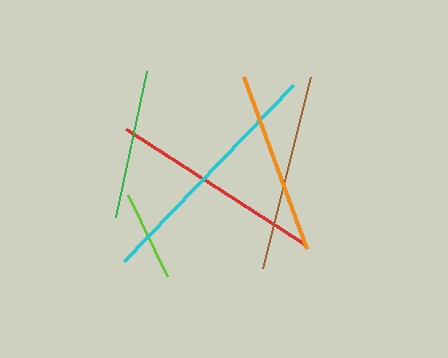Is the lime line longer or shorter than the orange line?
The orange line is longer than the lime line.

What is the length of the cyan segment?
The cyan segment is approximately 245 pixels long.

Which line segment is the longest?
The cyan line is the longest at approximately 245 pixels.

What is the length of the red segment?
The red segment is approximately 214 pixels long.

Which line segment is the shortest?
The lime line is the shortest at approximately 91 pixels.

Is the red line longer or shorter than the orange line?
The red line is longer than the orange line.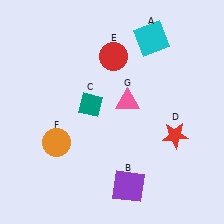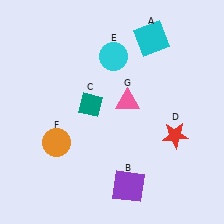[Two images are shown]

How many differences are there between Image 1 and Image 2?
There is 1 difference between the two images.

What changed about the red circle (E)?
In Image 1, E is red. In Image 2, it changed to cyan.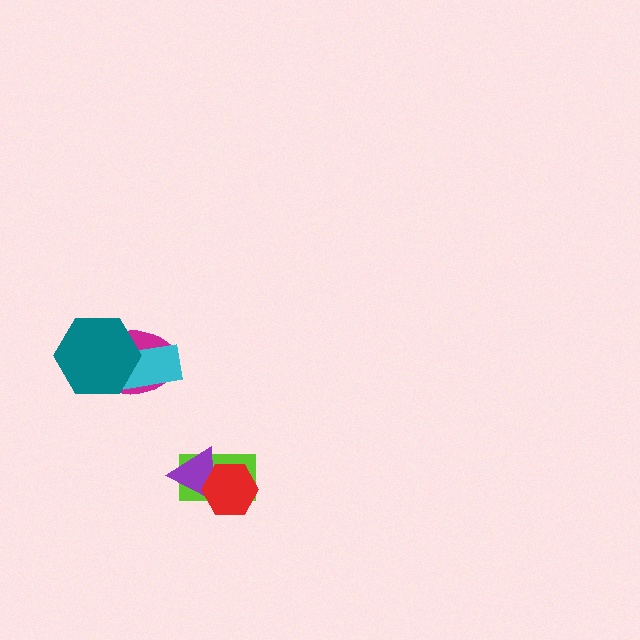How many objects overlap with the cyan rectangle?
2 objects overlap with the cyan rectangle.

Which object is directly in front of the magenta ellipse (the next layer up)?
The cyan rectangle is directly in front of the magenta ellipse.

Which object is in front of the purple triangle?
The red hexagon is in front of the purple triangle.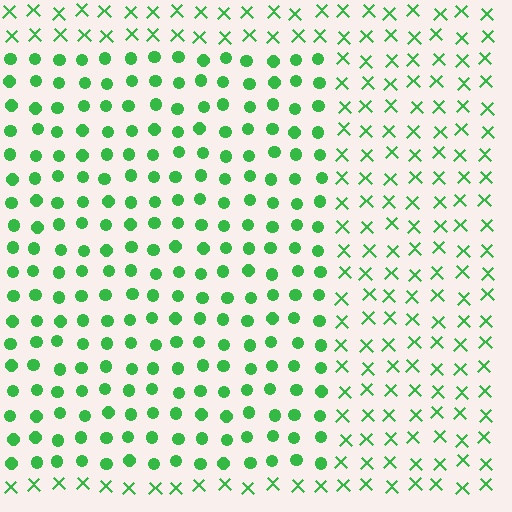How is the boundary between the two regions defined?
The boundary is defined by a change in element shape: circles inside vs. X marks outside. All elements share the same color and spacing.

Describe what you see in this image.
The image is filled with small green elements arranged in a uniform grid. A rectangle-shaped region contains circles, while the surrounding area contains X marks. The boundary is defined purely by the change in element shape.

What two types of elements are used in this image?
The image uses circles inside the rectangle region and X marks outside it.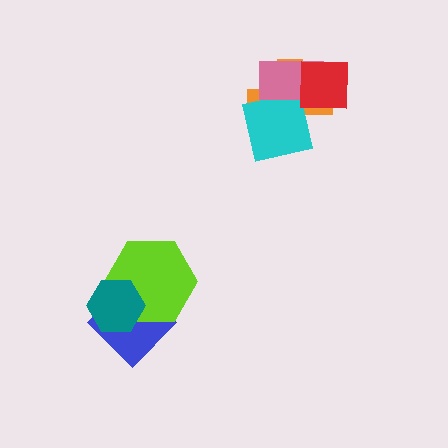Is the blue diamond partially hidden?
Yes, it is partially covered by another shape.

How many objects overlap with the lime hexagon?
2 objects overlap with the lime hexagon.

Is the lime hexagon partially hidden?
Yes, it is partially covered by another shape.